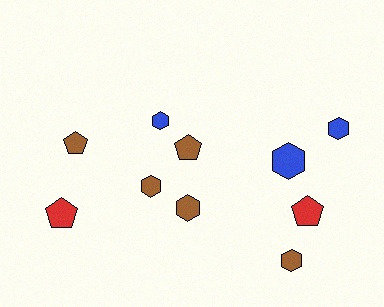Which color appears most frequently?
Brown, with 5 objects.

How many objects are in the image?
There are 10 objects.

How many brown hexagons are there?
There are 3 brown hexagons.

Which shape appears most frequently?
Hexagon, with 6 objects.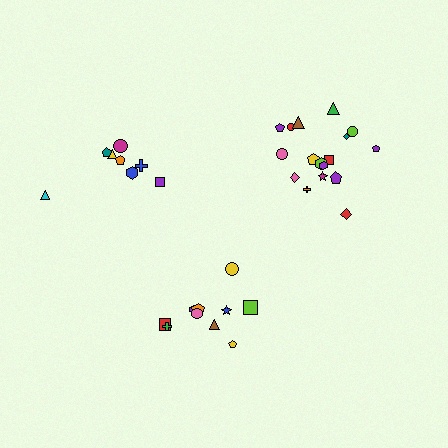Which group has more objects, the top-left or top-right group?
The top-right group.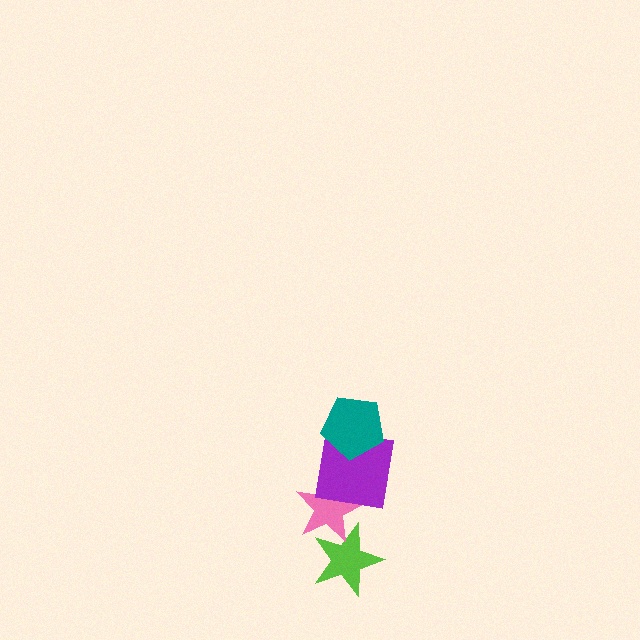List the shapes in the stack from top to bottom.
From top to bottom: the teal pentagon, the purple square, the pink star, the lime star.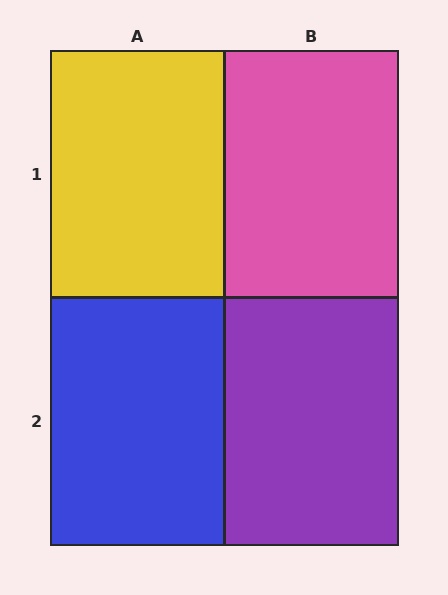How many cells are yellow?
1 cell is yellow.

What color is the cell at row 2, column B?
Purple.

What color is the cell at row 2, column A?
Blue.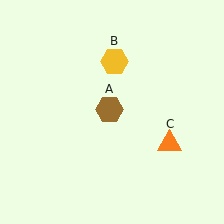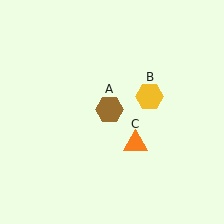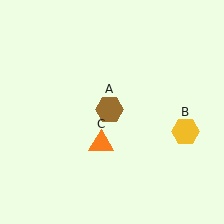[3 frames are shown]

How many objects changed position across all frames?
2 objects changed position: yellow hexagon (object B), orange triangle (object C).